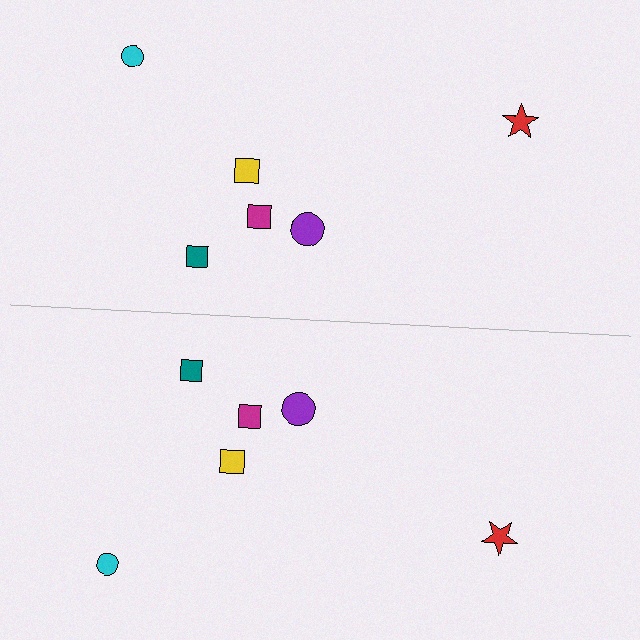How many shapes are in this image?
There are 12 shapes in this image.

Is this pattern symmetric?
Yes, this pattern has bilateral (reflection) symmetry.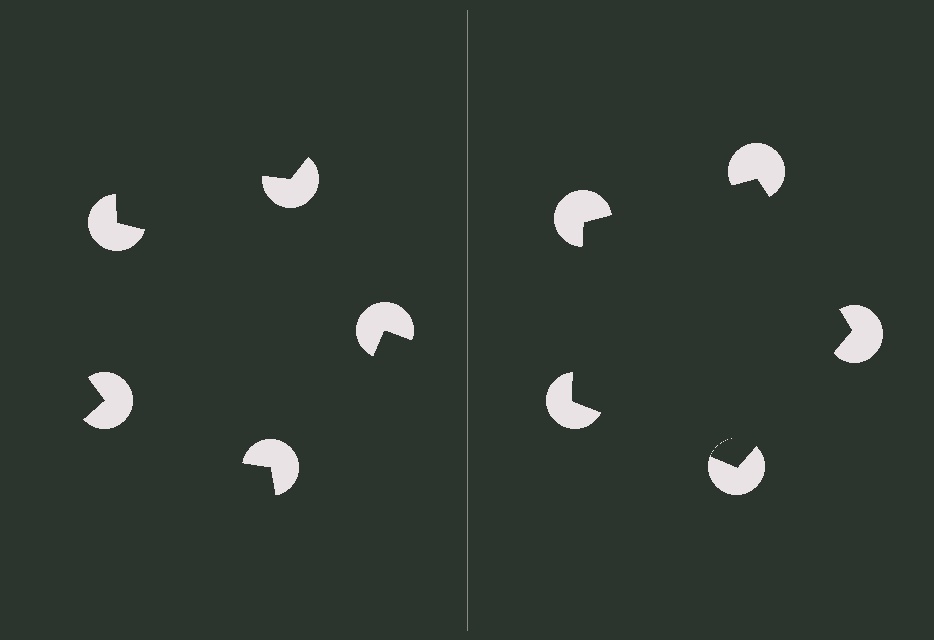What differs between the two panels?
The pac-man discs are positioned identically on both sides; only the wedge orientations differ. On the right they align to a pentagon; on the left they are misaligned.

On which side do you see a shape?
An illusory pentagon appears on the right side. On the left side the wedge cuts are rotated, so no coherent shape forms.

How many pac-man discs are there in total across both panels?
10 — 5 on each side.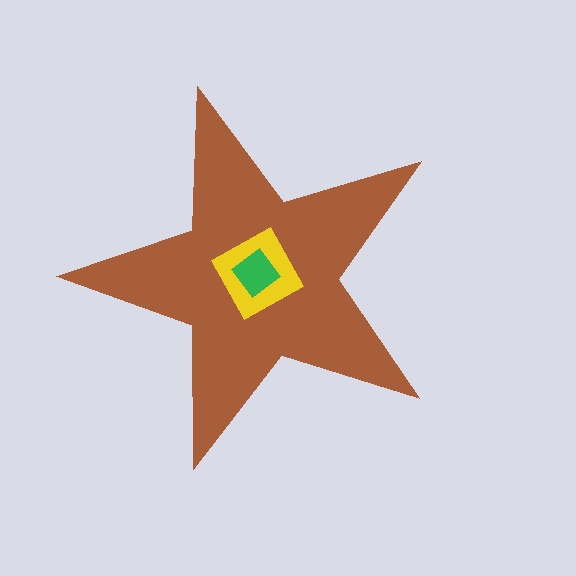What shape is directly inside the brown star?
The yellow diamond.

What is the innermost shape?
The green diamond.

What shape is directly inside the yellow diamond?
The green diamond.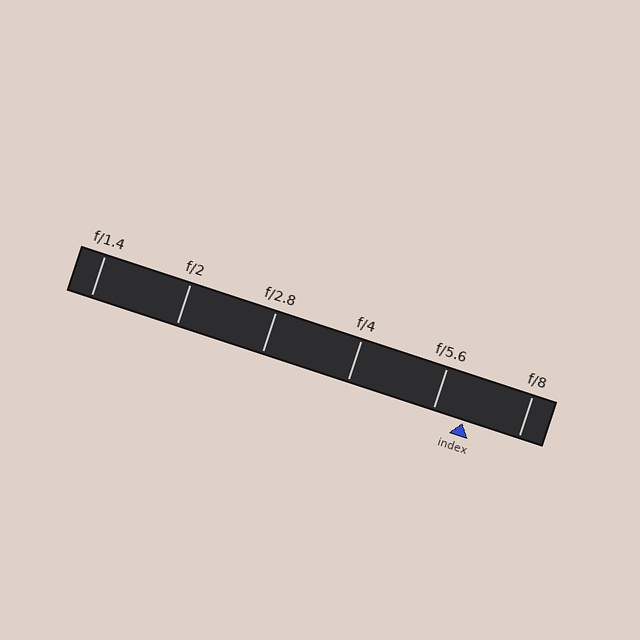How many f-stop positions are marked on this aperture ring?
There are 6 f-stop positions marked.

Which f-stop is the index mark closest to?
The index mark is closest to f/5.6.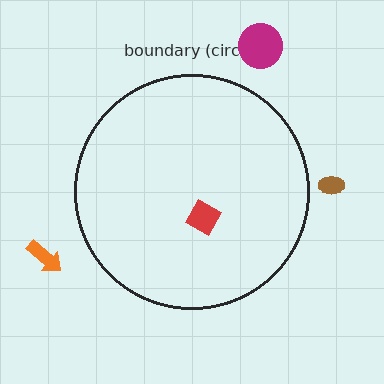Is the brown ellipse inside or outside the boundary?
Outside.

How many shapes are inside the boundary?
1 inside, 3 outside.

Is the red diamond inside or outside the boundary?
Inside.